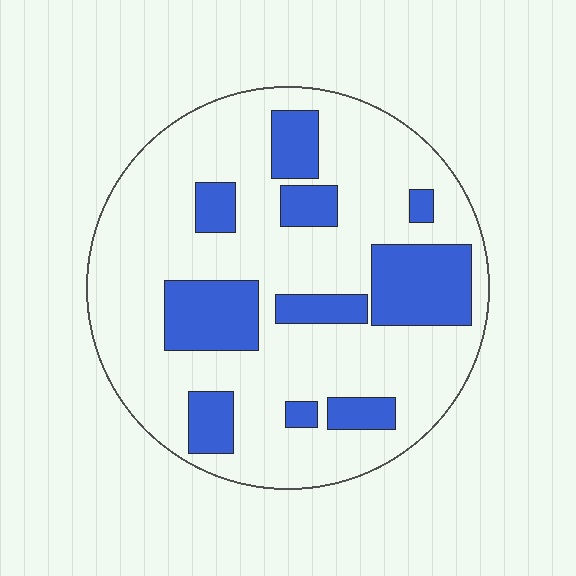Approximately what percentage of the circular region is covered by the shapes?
Approximately 25%.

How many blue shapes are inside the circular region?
10.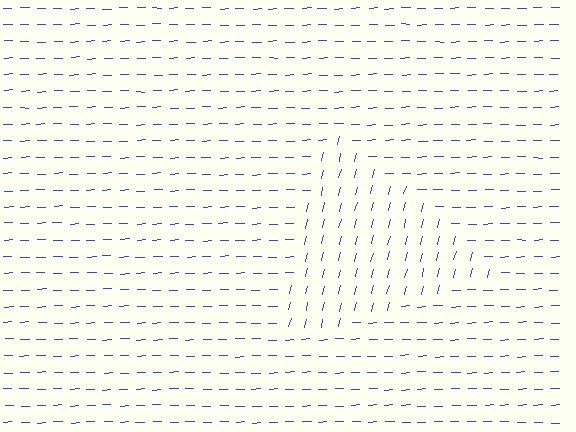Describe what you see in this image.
The image is filled with small blue line segments. A triangle region in the image has lines oriented differently from the surrounding lines, creating a visible texture boundary.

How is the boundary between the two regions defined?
The boundary is defined purely by a change in line orientation (approximately 73 degrees difference). All lines are the same color and thickness.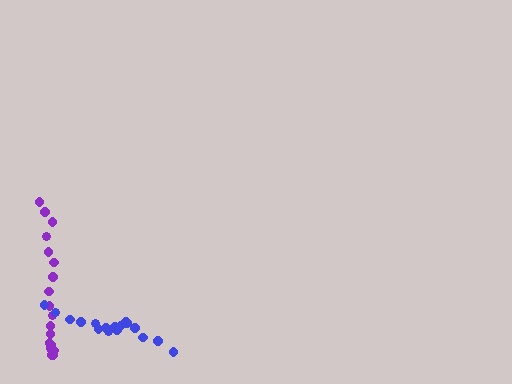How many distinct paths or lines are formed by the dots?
There are 2 distinct paths.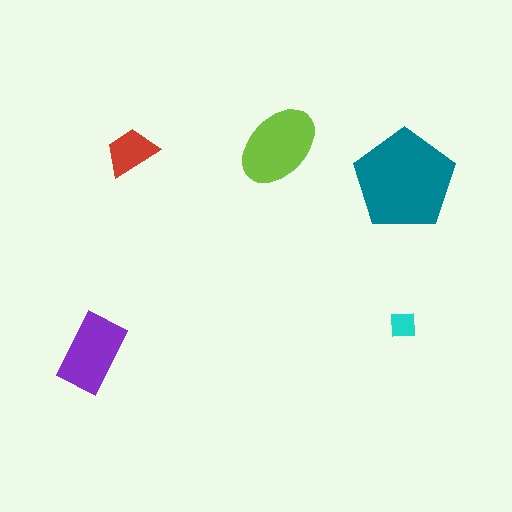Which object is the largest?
The teal pentagon.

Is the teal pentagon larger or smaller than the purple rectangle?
Larger.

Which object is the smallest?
The cyan square.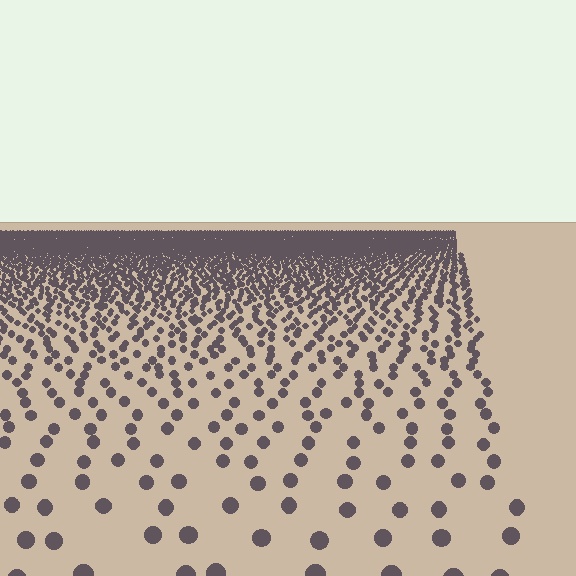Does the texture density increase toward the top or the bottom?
Density increases toward the top.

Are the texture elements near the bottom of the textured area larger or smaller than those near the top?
Larger. Near the bottom, elements are closer to the viewer and appear at a bigger on-screen size.